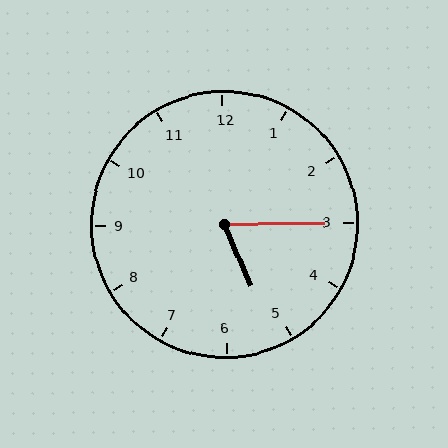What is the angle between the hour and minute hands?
Approximately 68 degrees.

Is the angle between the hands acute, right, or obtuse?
It is acute.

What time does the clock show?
5:15.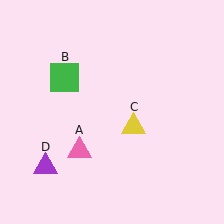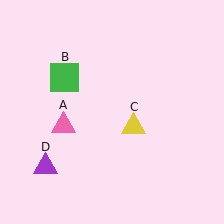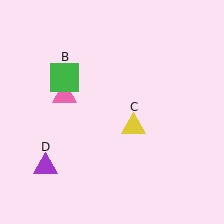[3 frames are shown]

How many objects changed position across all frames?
1 object changed position: pink triangle (object A).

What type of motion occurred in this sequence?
The pink triangle (object A) rotated clockwise around the center of the scene.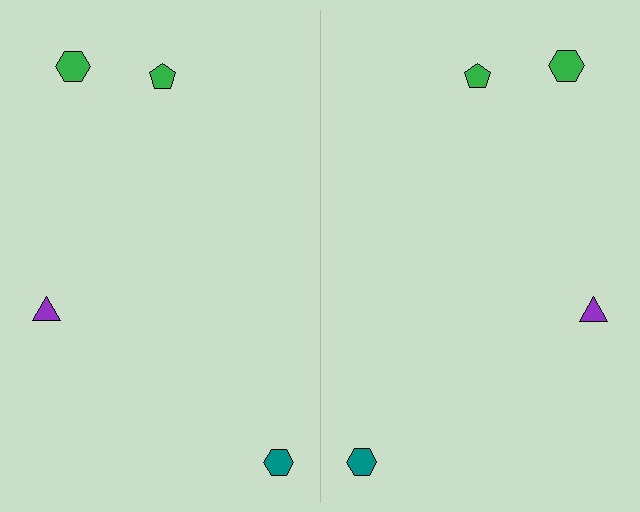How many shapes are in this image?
There are 8 shapes in this image.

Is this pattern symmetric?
Yes, this pattern has bilateral (reflection) symmetry.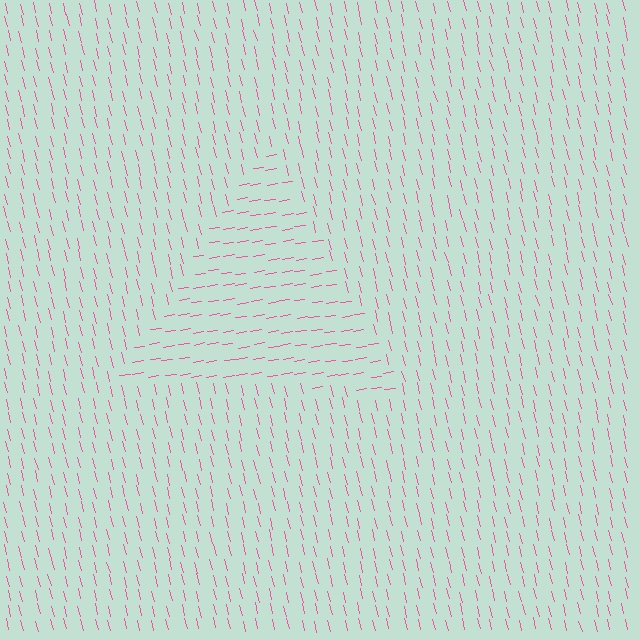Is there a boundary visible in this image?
Yes, there is a texture boundary formed by a change in line orientation.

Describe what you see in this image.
The image is filled with small pink line segments. A triangle region in the image has lines oriented differently from the surrounding lines, creating a visible texture boundary.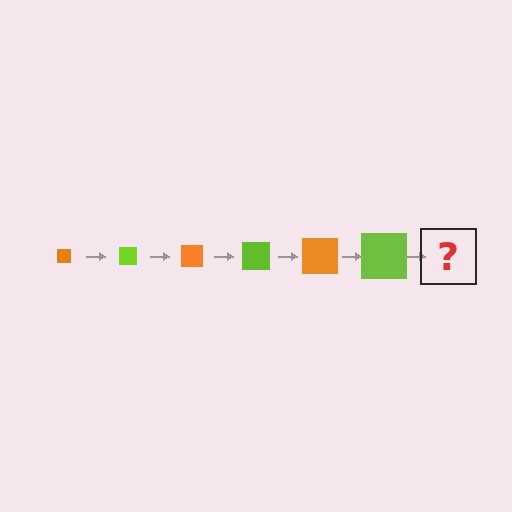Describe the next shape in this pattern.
It should be an orange square, larger than the previous one.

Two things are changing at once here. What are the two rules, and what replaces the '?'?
The two rules are that the square grows larger each step and the color cycles through orange and lime. The '?' should be an orange square, larger than the previous one.